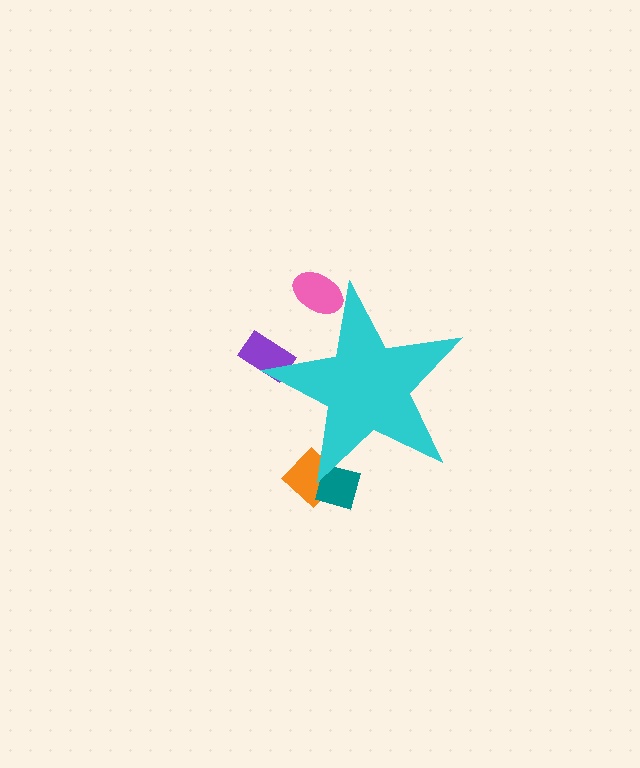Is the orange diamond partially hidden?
Yes, the orange diamond is partially hidden behind the cyan star.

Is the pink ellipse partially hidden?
Yes, the pink ellipse is partially hidden behind the cyan star.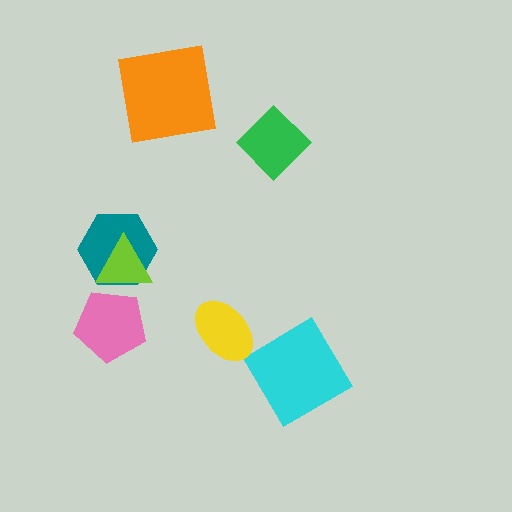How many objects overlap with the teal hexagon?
1 object overlaps with the teal hexagon.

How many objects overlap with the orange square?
0 objects overlap with the orange square.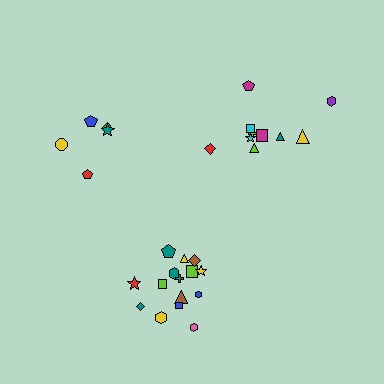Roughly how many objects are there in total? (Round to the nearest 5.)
Roughly 30 objects in total.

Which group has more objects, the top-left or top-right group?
The top-right group.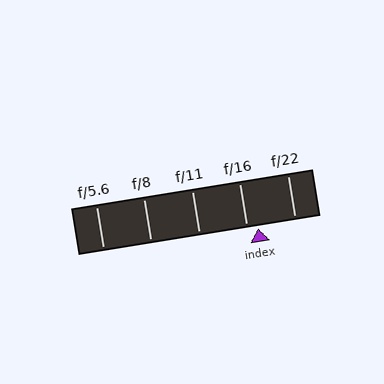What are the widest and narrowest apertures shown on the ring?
The widest aperture shown is f/5.6 and the narrowest is f/22.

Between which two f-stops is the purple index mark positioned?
The index mark is between f/16 and f/22.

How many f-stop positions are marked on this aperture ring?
There are 5 f-stop positions marked.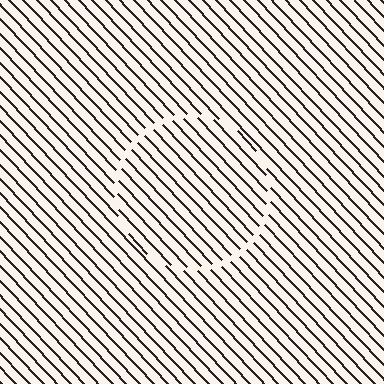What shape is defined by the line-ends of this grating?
An illusory circle. The interior of the shape contains the same grating, shifted by half a period — the contour is defined by the phase discontinuity where line-ends from the inner and outer gratings abut.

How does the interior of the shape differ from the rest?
The interior of the shape contains the same grating, shifted by half a period — the contour is defined by the phase discontinuity where line-ends from the inner and outer gratings abut.